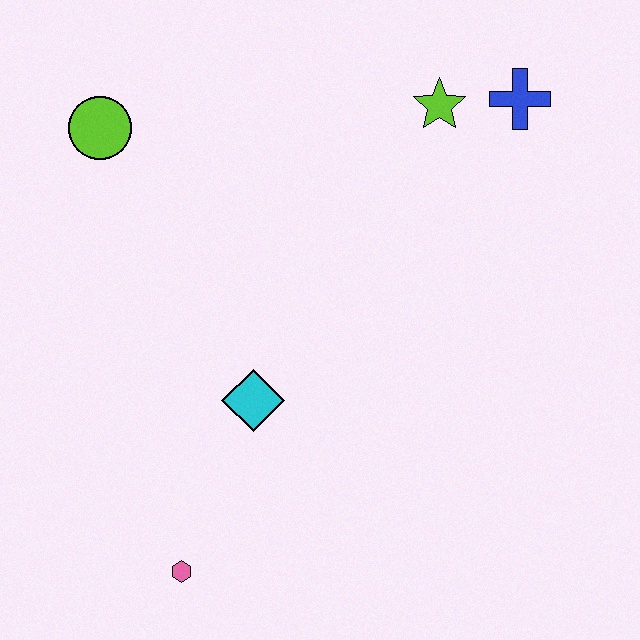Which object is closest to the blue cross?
The lime star is closest to the blue cross.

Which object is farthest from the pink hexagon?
The blue cross is farthest from the pink hexagon.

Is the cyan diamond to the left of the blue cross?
Yes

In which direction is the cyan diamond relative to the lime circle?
The cyan diamond is below the lime circle.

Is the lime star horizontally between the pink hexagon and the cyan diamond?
No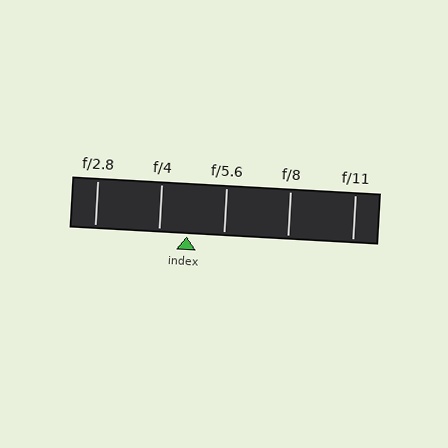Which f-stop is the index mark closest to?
The index mark is closest to f/4.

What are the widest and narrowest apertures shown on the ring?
The widest aperture shown is f/2.8 and the narrowest is f/11.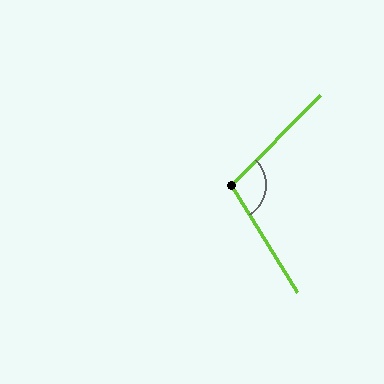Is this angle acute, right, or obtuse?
It is obtuse.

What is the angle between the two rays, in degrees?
Approximately 103 degrees.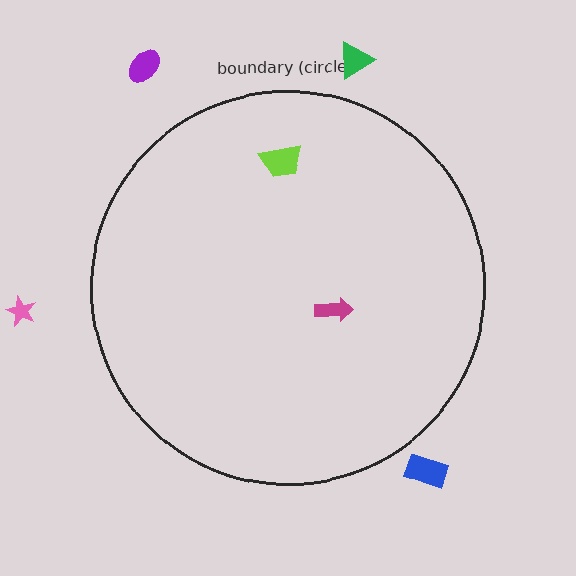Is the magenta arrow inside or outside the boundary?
Inside.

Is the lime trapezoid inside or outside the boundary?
Inside.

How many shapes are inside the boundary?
2 inside, 4 outside.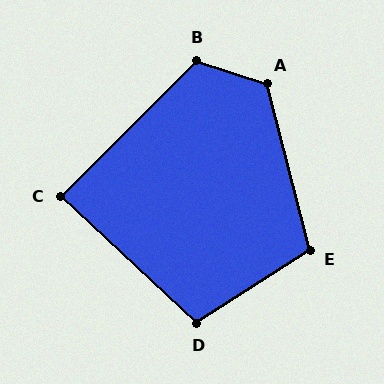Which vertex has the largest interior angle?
A, at approximately 123 degrees.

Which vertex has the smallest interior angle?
C, at approximately 88 degrees.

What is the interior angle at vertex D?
Approximately 104 degrees (obtuse).